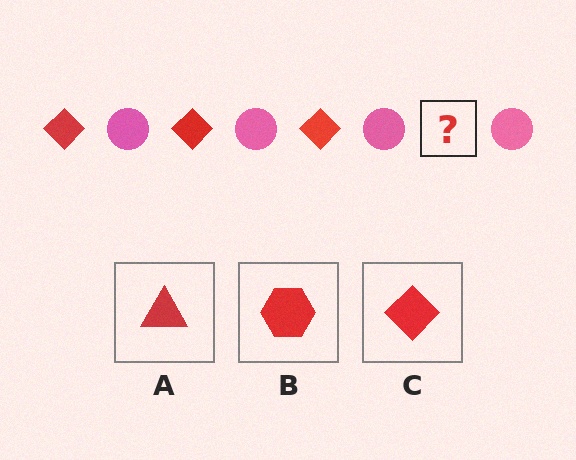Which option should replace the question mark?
Option C.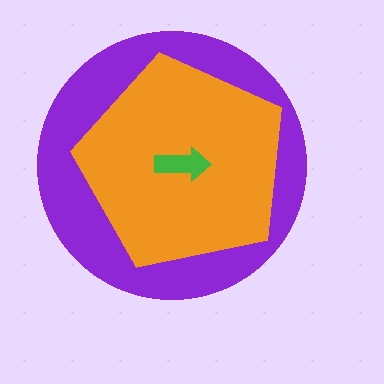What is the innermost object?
The green arrow.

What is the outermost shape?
The purple circle.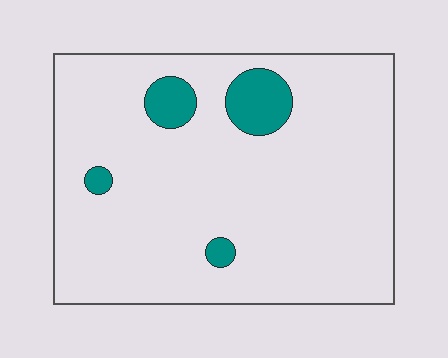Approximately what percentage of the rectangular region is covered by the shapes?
Approximately 10%.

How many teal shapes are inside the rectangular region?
4.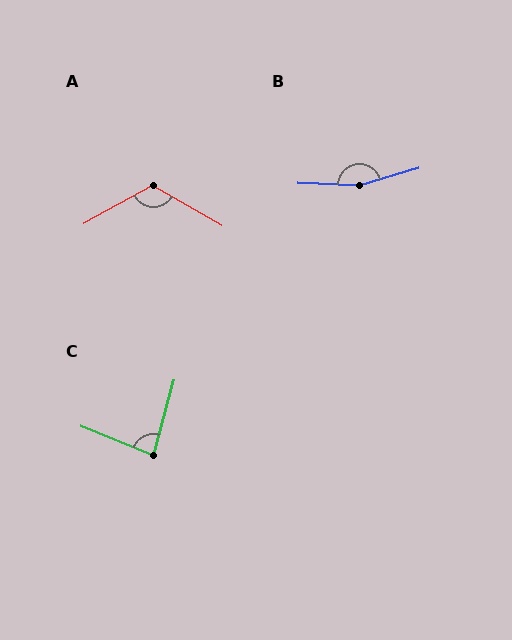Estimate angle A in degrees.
Approximately 122 degrees.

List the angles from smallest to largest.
C (83°), A (122°), B (161°).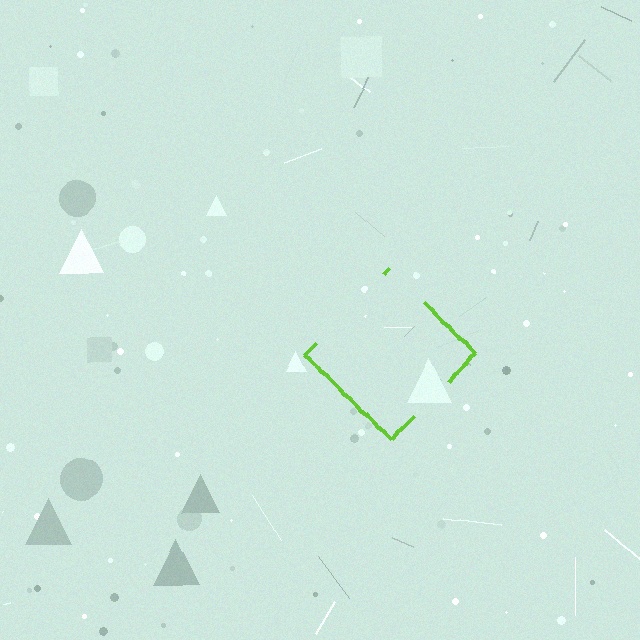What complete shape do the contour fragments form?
The contour fragments form a diamond.